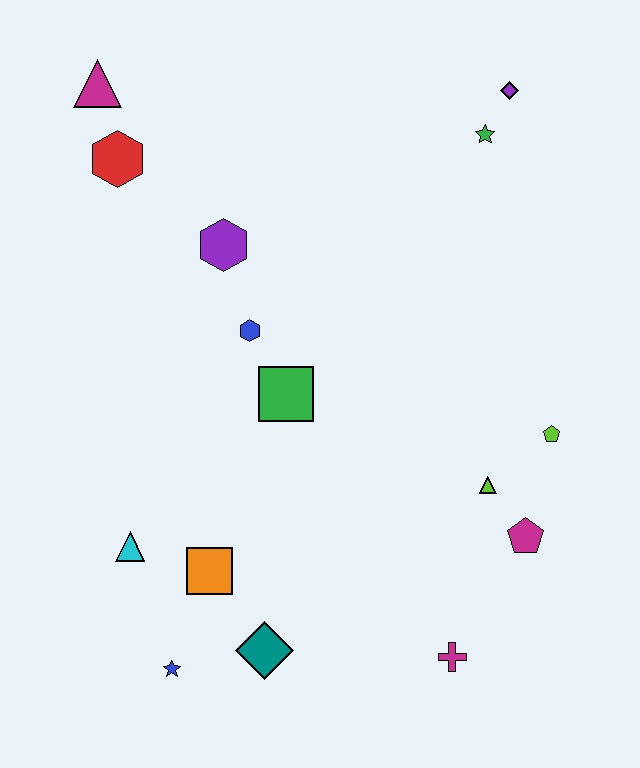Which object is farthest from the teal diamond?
The purple diamond is farthest from the teal diamond.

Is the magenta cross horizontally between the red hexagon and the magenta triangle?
No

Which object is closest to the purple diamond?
The green star is closest to the purple diamond.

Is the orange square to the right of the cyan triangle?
Yes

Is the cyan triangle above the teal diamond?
Yes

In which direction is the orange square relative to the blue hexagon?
The orange square is below the blue hexagon.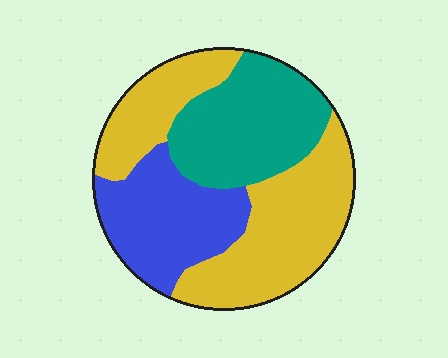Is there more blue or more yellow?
Yellow.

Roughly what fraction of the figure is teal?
Teal covers roughly 30% of the figure.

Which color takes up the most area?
Yellow, at roughly 45%.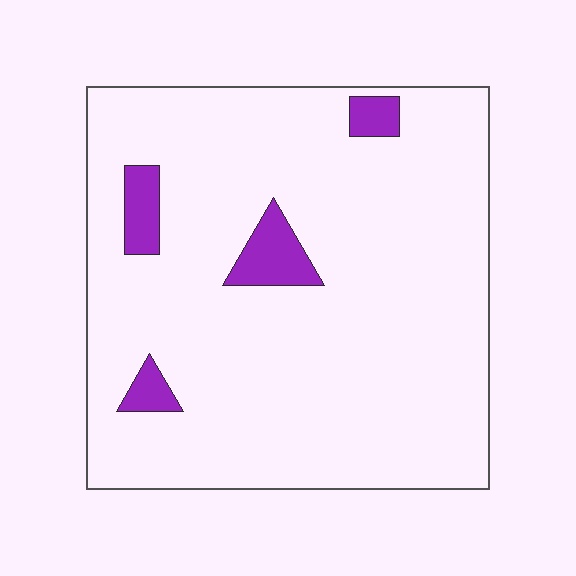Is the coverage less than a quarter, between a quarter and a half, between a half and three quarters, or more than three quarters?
Less than a quarter.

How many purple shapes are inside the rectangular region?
4.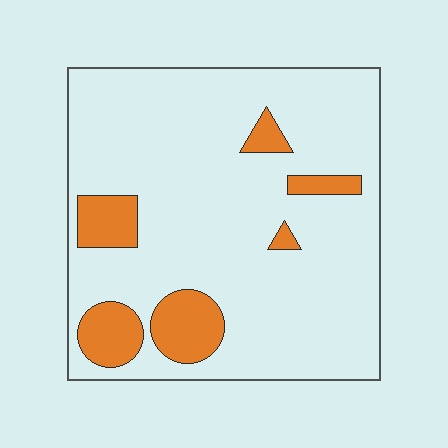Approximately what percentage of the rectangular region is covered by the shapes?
Approximately 15%.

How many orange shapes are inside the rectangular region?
6.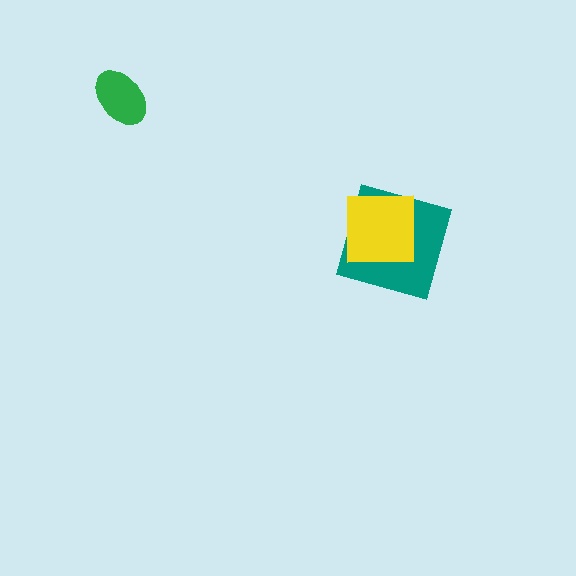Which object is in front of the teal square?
The yellow square is in front of the teal square.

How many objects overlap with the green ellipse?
0 objects overlap with the green ellipse.